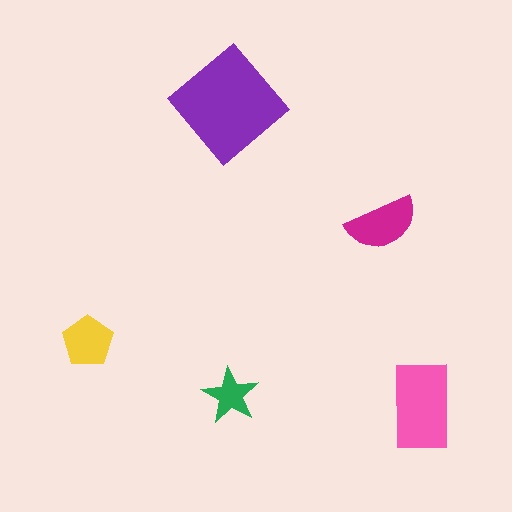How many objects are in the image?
There are 5 objects in the image.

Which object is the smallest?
The green star.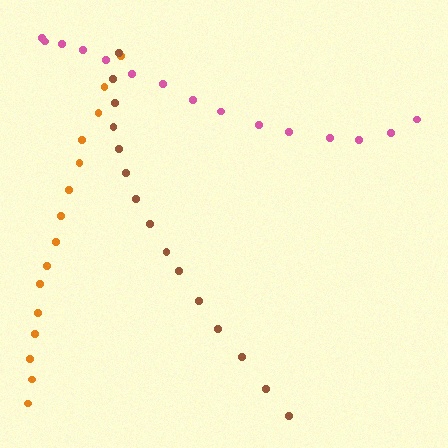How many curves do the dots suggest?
There are 3 distinct paths.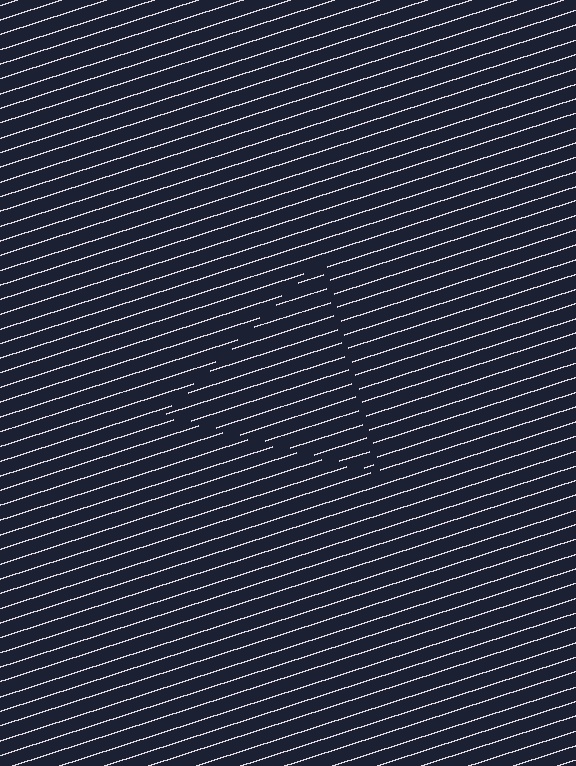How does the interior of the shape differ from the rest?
The interior of the shape contains the same grating, shifted by half a period — the contour is defined by the phase discontinuity where line-ends from the inner and outer gratings abut.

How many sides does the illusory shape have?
3 sides — the line-ends trace a triangle.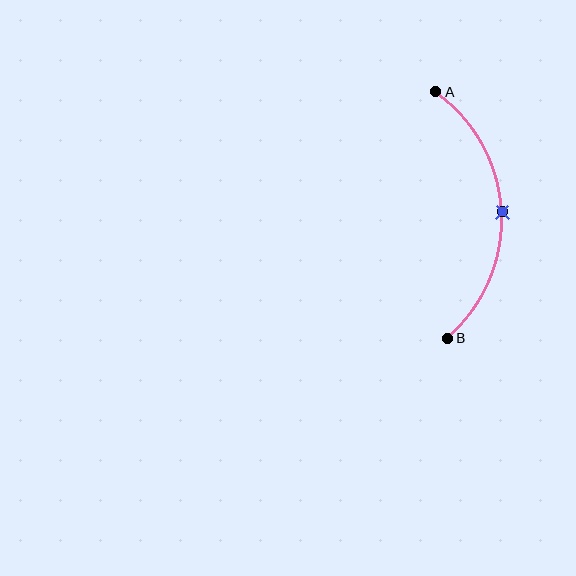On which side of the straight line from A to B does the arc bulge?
The arc bulges to the right of the straight line connecting A and B.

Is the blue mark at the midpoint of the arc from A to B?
Yes. The blue mark lies on the arc at equal arc-length from both A and B — it is the arc midpoint.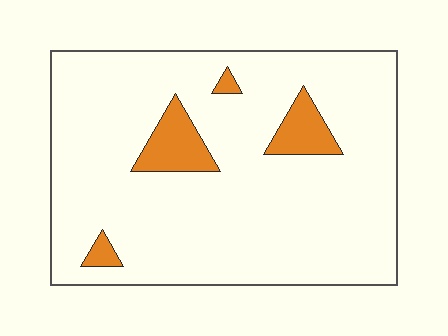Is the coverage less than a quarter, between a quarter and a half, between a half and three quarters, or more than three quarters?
Less than a quarter.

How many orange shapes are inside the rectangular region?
4.